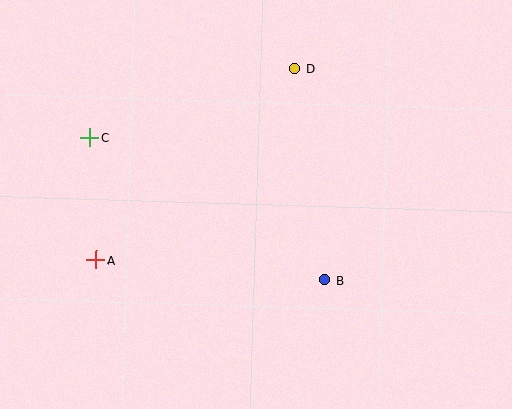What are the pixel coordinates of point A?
Point A is at (96, 260).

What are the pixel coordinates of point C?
Point C is at (90, 138).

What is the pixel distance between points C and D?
The distance between C and D is 216 pixels.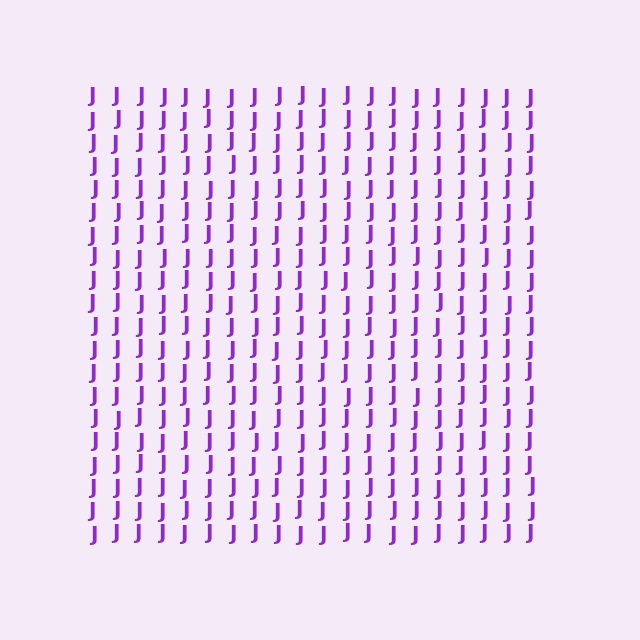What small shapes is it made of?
It is made of small letter J's.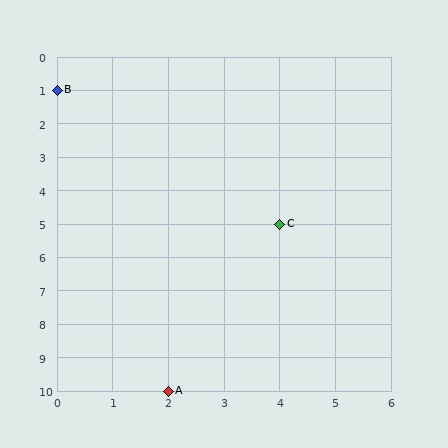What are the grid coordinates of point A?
Point A is at grid coordinates (2, 10).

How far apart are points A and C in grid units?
Points A and C are 2 columns and 5 rows apart (about 5.4 grid units diagonally).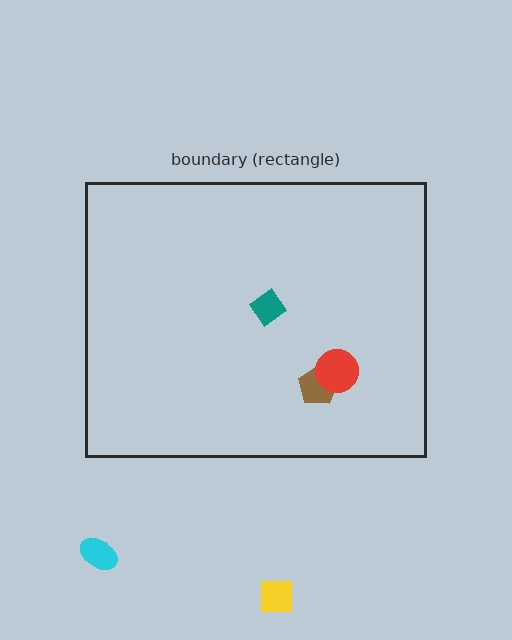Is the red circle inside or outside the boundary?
Inside.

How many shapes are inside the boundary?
3 inside, 2 outside.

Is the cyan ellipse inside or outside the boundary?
Outside.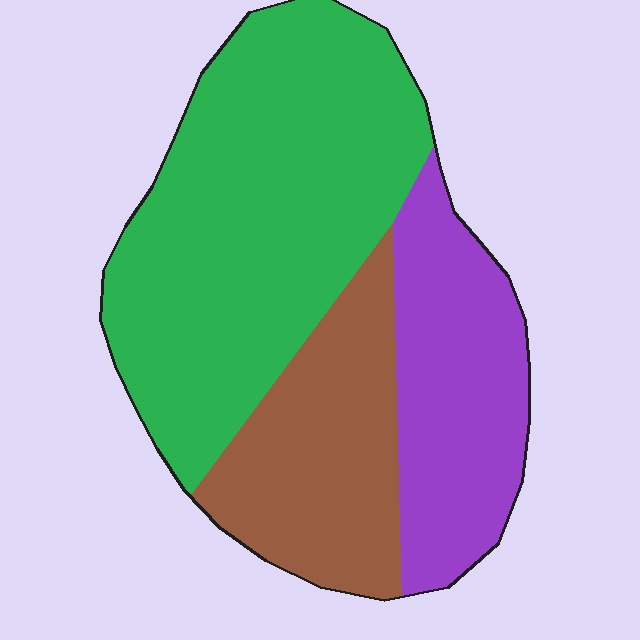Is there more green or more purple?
Green.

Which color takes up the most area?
Green, at roughly 50%.